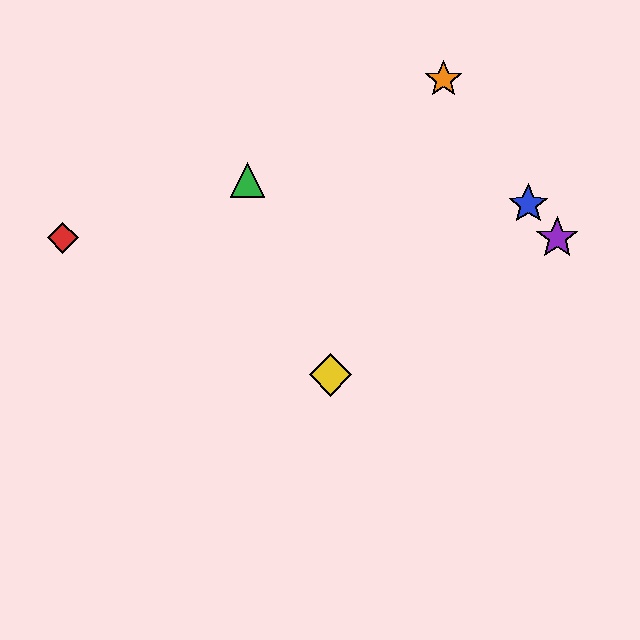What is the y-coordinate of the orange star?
The orange star is at y≈80.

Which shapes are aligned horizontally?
The red diamond, the purple star are aligned horizontally.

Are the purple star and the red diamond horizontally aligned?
Yes, both are at y≈238.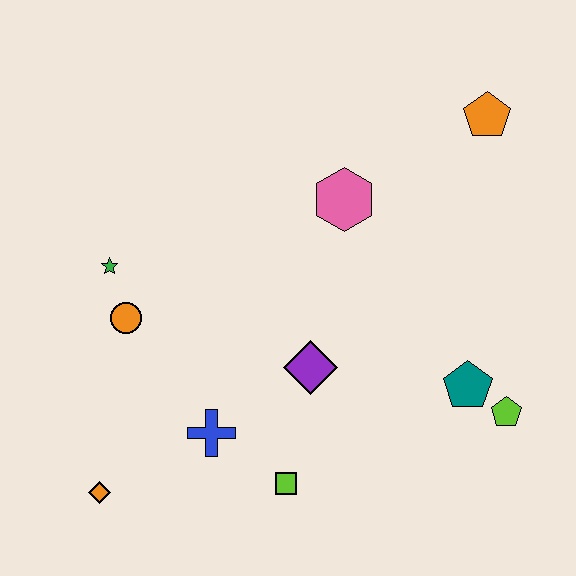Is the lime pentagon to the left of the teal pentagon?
No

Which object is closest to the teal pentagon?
The lime pentagon is closest to the teal pentagon.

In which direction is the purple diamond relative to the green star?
The purple diamond is to the right of the green star.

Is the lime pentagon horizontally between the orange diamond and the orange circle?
No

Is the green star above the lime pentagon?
Yes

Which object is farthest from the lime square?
The orange pentagon is farthest from the lime square.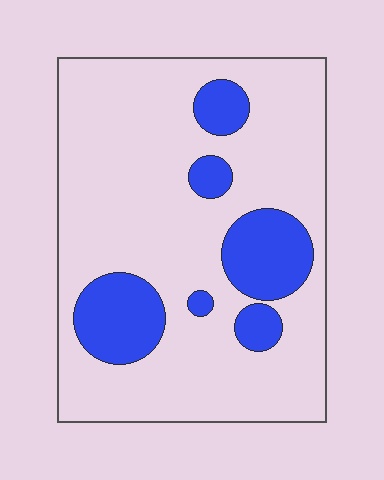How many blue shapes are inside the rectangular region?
6.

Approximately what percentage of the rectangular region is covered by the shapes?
Approximately 20%.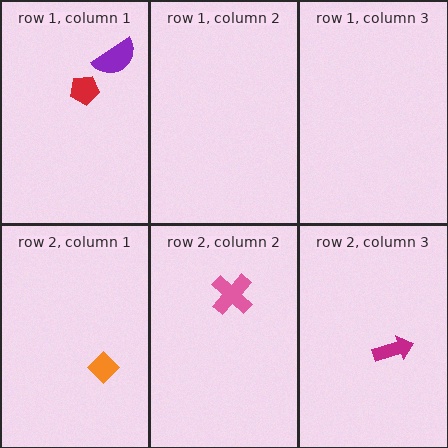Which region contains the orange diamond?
The row 2, column 1 region.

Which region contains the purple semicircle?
The row 1, column 1 region.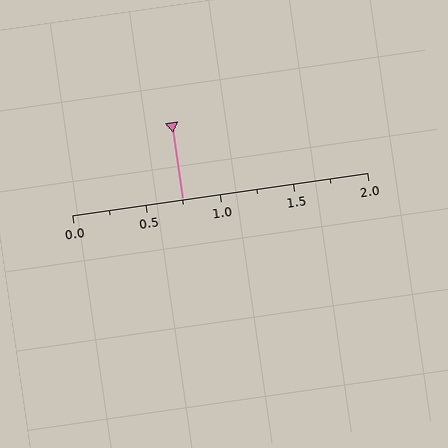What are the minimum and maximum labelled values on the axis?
The axis runs from 0.0 to 2.0.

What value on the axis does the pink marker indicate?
The marker indicates approximately 0.75.